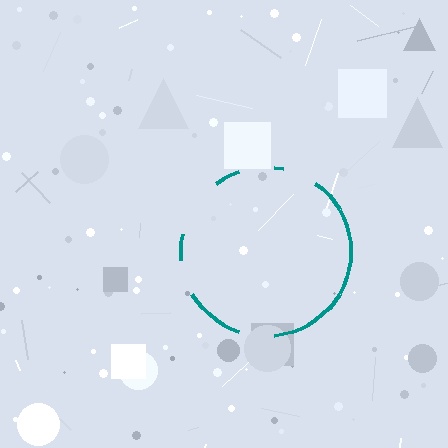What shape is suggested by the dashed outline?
The dashed outline suggests a circle.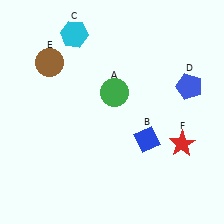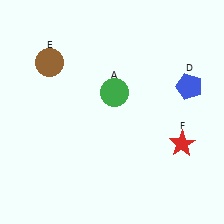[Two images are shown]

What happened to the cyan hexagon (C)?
The cyan hexagon (C) was removed in Image 2. It was in the top-left area of Image 1.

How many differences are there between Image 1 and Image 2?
There are 2 differences between the two images.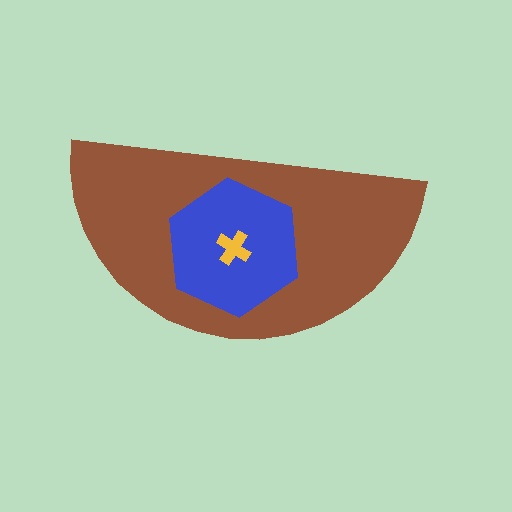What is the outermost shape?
The brown semicircle.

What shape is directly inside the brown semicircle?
The blue hexagon.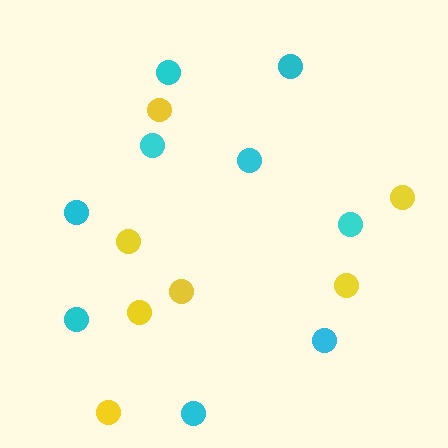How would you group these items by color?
There are 2 groups: one group of yellow circles (7) and one group of cyan circles (9).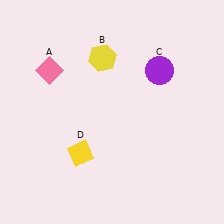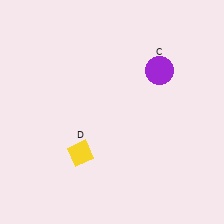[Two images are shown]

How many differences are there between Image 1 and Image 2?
There are 2 differences between the two images.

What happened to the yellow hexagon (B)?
The yellow hexagon (B) was removed in Image 2. It was in the top-left area of Image 1.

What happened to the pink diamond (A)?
The pink diamond (A) was removed in Image 2. It was in the top-left area of Image 1.